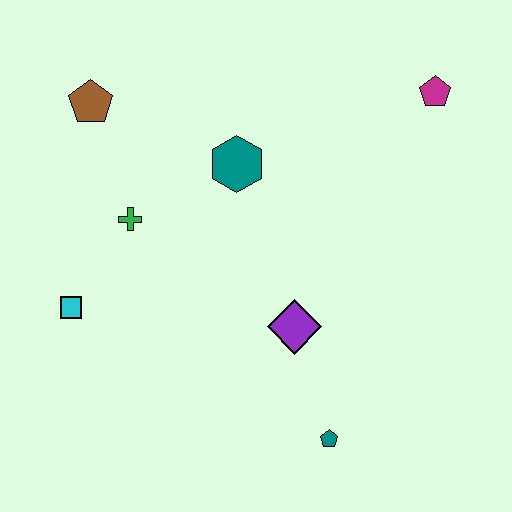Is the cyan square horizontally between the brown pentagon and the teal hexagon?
No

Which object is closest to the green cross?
The cyan square is closest to the green cross.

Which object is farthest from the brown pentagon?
The teal pentagon is farthest from the brown pentagon.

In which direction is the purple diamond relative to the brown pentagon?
The purple diamond is below the brown pentagon.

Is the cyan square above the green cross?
No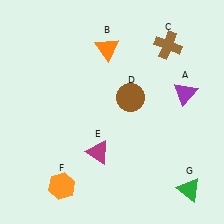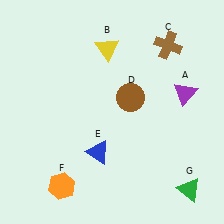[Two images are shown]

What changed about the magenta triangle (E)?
In Image 1, E is magenta. In Image 2, it changed to blue.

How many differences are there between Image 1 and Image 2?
There are 2 differences between the two images.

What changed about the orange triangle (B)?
In Image 1, B is orange. In Image 2, it changed to yellow.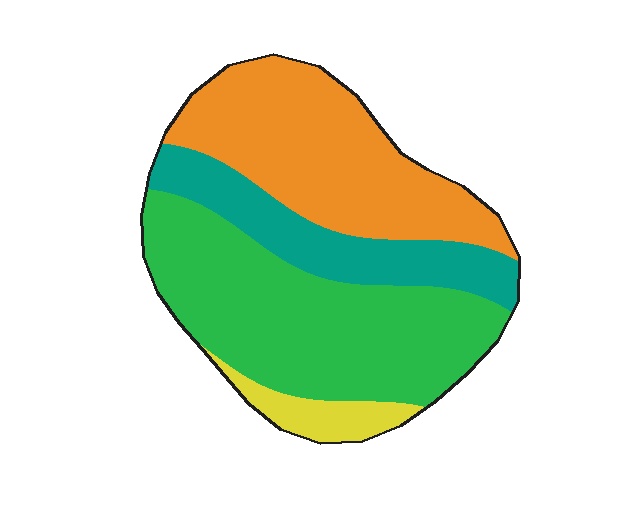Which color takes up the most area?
Green, at roughly 40%.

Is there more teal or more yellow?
Teal.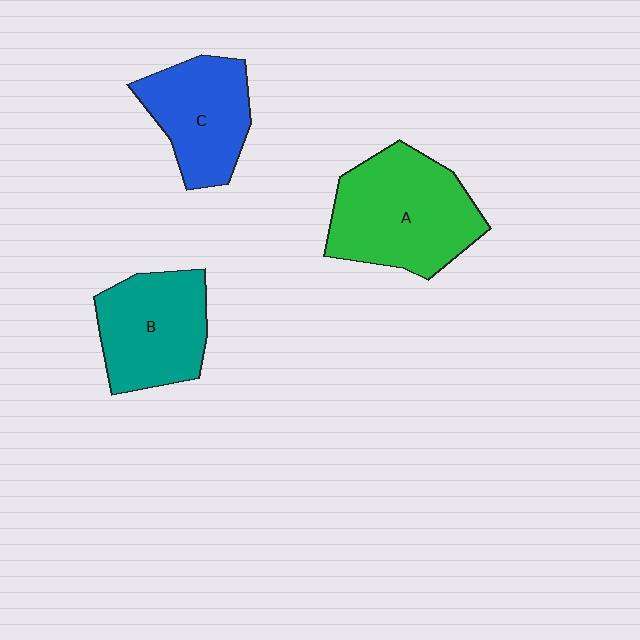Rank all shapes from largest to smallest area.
From largest to smallest: A (green), B (teal), C (blue).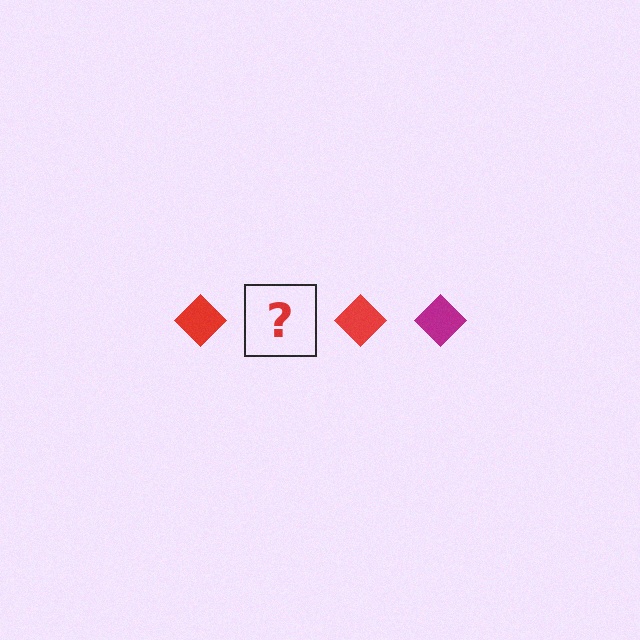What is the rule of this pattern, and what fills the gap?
The rule is that the pattern cycles through red, magenta diamonds. The gap should be filled with a magenta diamond.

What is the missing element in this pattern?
The missing element is a magenta diamond.